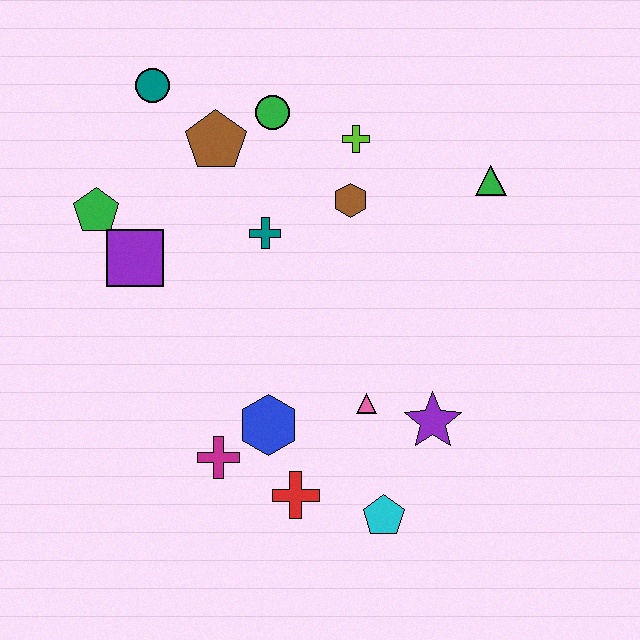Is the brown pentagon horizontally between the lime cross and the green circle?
No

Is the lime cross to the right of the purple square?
Yes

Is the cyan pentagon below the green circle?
Yes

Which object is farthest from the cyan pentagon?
The teal circle is farthest from the cyan pentagon.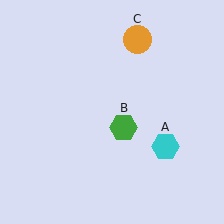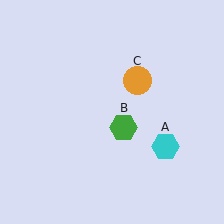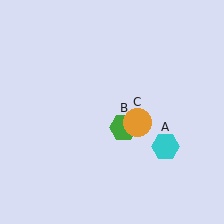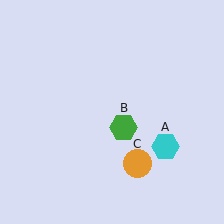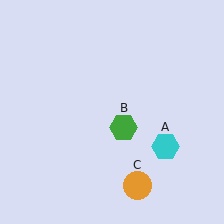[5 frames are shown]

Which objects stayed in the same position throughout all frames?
Cyan hexagon (object A) and green hexagon (object B) remained stationary.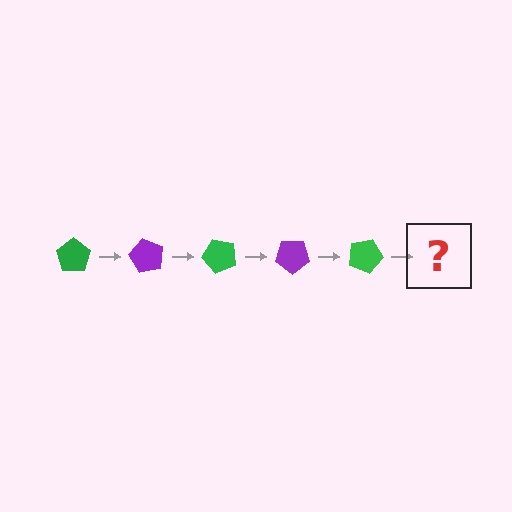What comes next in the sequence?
The next element should be a purple pentagon, rotated 300 degrees from the start.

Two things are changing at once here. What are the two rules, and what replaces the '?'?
The two rules are that it rotates 60 degrees each step and the color cycles through green and purple. The '?' should be a purple pentagon, rotated 300 degrees from the start.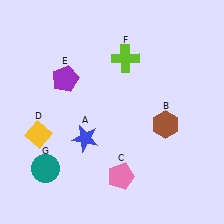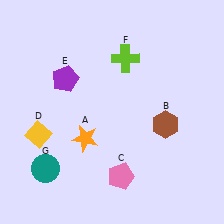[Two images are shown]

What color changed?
The star (A) changed from blue in Image 1 to orange in Image 2.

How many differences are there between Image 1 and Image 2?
There is 1 difference between the two images.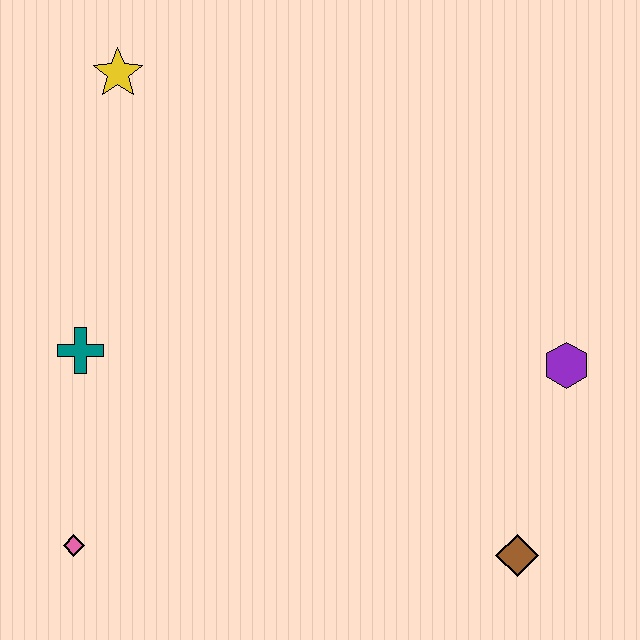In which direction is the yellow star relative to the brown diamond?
The yellow star is above the brown diamond.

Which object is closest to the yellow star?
The teal cross is closest to the yellow star.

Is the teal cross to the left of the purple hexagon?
Yes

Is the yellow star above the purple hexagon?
Yes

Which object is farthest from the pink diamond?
The purple hexagon is farthest from the pink diamond.